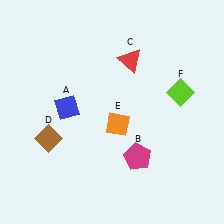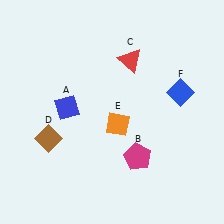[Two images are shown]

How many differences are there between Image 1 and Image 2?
There is 1 difference between the two images.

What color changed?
The diamond (F) changed from lime in Image 1 to blue in Image 2.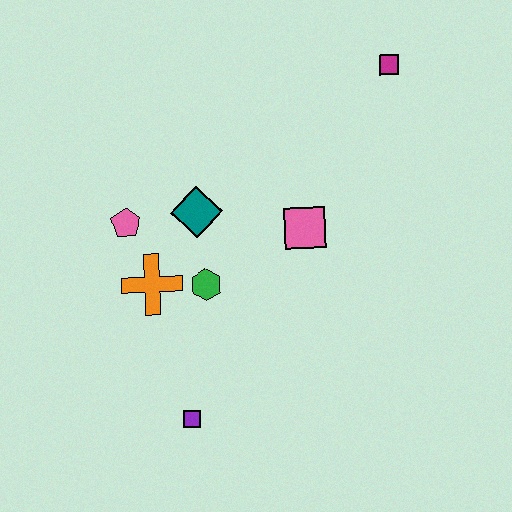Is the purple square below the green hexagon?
Yes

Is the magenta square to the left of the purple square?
No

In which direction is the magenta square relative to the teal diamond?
The magenta square is to the right of the teal diamond.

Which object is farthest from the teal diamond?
The magenta square is farthest from the teal diamond.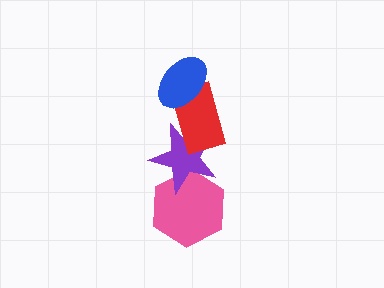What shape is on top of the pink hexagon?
The purple star is on top of the pink hexagon.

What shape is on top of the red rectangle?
The blue ellipse is on top of the red rectangle.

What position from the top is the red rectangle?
The red rectangle is 2nd from the top.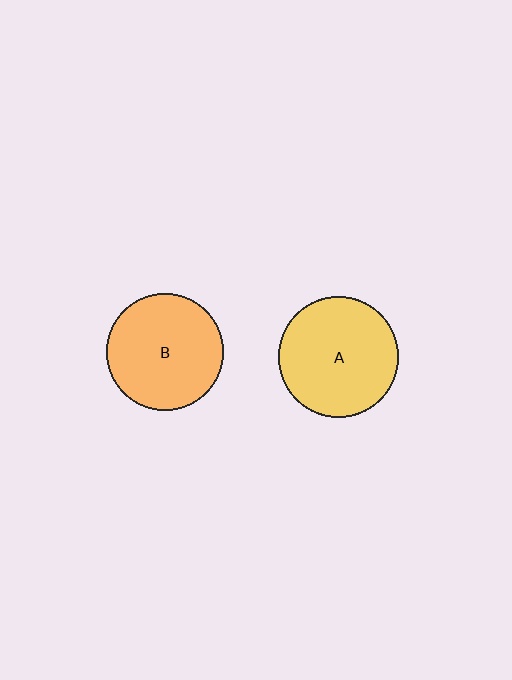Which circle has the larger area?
Circle A (yellow).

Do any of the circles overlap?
No, none of the circles overlap.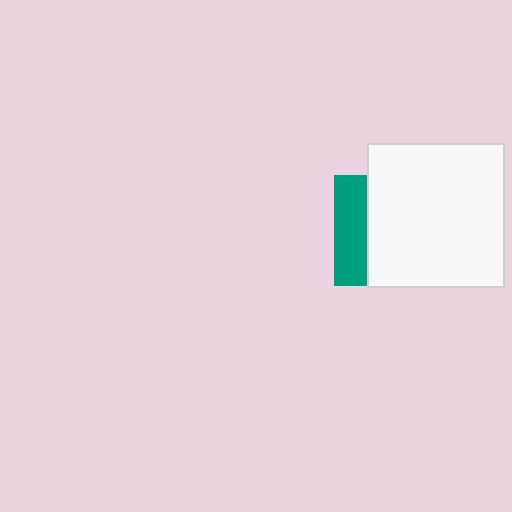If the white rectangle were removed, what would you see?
You would see the complete teal square.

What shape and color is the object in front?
The object in front is a white rectangle.